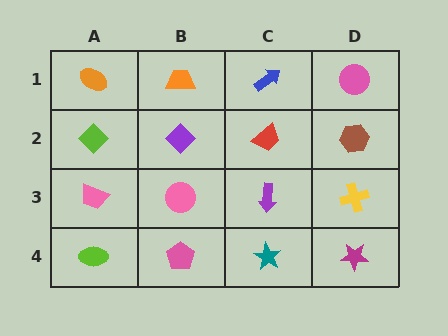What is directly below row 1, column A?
A lime diamond.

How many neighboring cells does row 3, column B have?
4.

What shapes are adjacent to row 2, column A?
An orange ellipse (row 1, column A), a pink trapezoid (row 3, column A), a purple diamond (row 2, column B).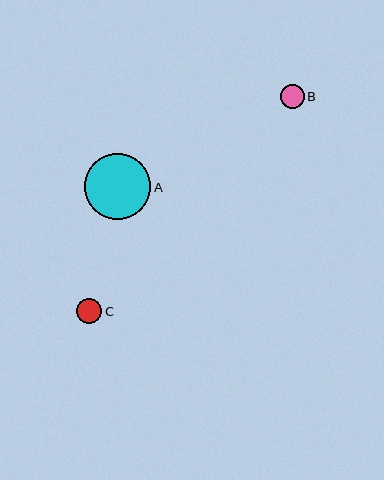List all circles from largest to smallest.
From largest to smallest: A, C, B.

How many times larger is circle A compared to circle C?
Circle A is approximately 2.6 times the size of circle C.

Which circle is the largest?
Circle A is the largest with a size of approximately 66 pixels.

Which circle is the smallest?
Circle B is the smallest with a size of approximately 24 pixels.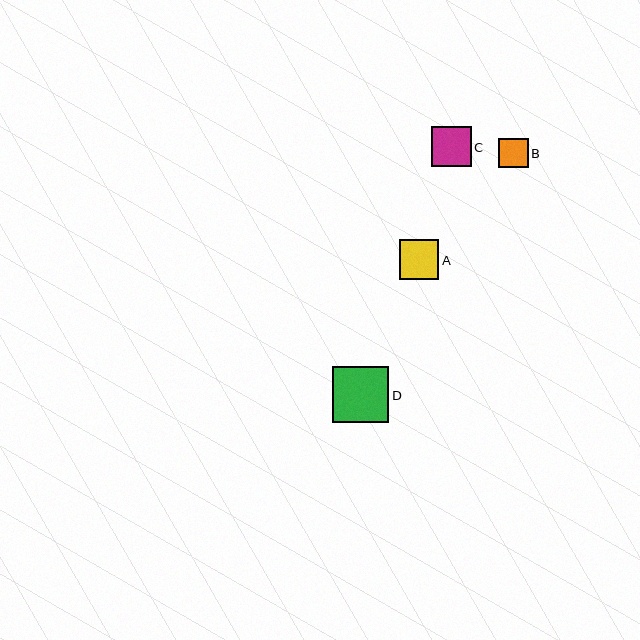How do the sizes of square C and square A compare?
Square C and square A are approximately the same size.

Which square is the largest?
Square D is the largest with a size of approximately 56 pixels.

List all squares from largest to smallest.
From largest to smallest: D, C, A, B.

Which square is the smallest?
Square B is the smallest with a size of approximately 29 pixels.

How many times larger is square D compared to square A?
Square D is approximately 1.4 times the size of square A.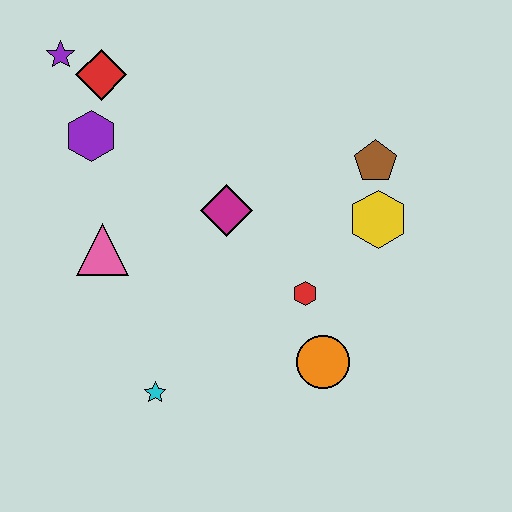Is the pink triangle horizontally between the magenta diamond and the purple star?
Yes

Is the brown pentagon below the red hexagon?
No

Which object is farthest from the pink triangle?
The brown pentagon is farthest from the pink triangle.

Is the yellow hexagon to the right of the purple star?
Yes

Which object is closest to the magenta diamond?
The red hexagon is closest to the magenta diamond.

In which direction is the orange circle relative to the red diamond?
The orange circle is below the red diamond.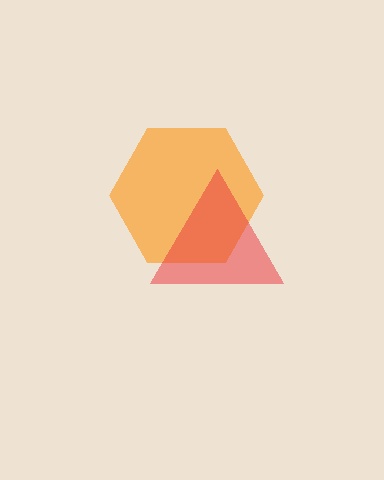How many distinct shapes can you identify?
There are 2 distinct shapes: an orange hexagon, a red triangle.